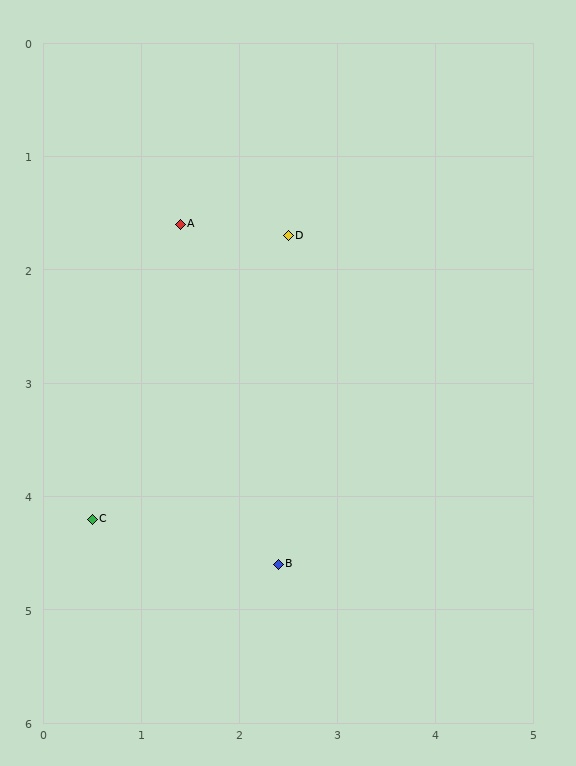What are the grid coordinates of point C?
Point C is at approximately (0.5, 4.2).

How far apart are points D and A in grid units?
Points D and A are about 1.1 grid units apart.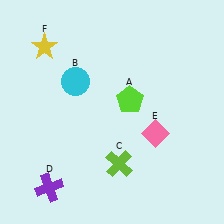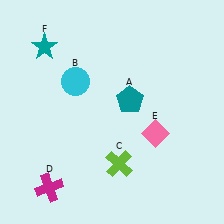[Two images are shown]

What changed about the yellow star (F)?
In Image 1, F is yellow. In Image 2, it changed to teal.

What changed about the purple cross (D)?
In Image 1, D is purple. In Image 2, it changed to magenta.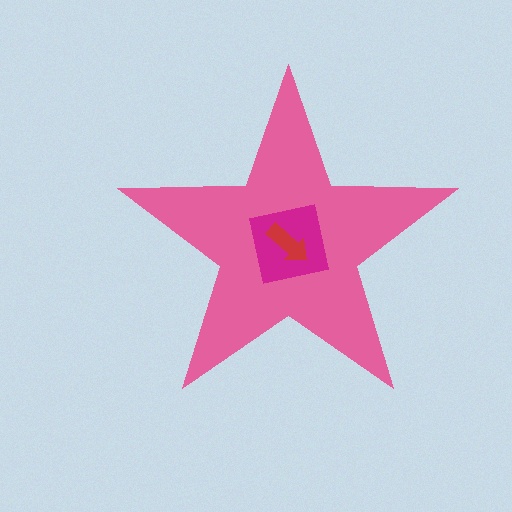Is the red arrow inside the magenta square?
Yes.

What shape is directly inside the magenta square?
The red arrow.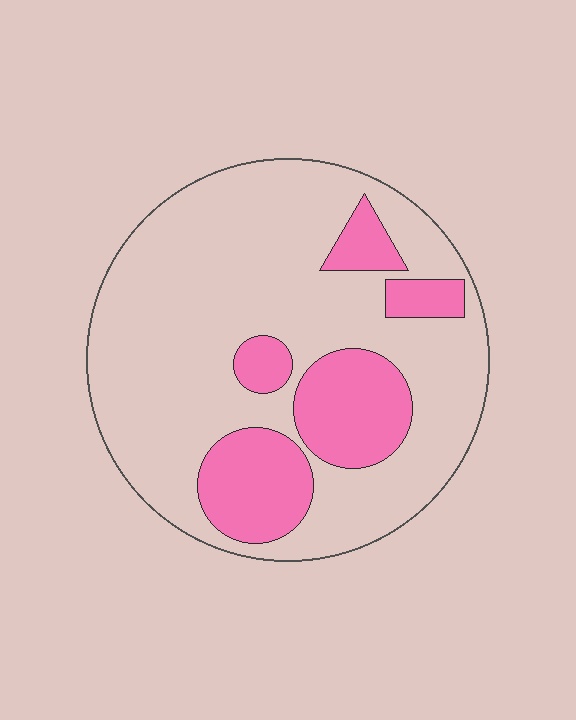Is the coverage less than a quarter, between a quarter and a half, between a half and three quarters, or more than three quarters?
Less than a quarter.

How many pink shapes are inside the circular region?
5.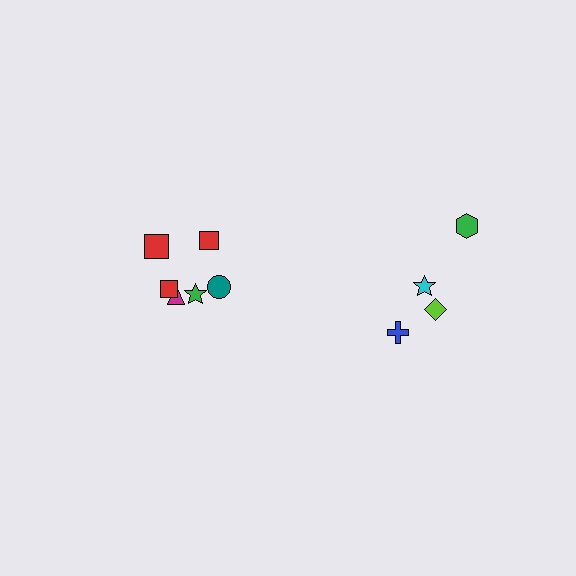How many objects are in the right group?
There are 4 objects.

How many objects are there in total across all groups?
There are 10 objects.